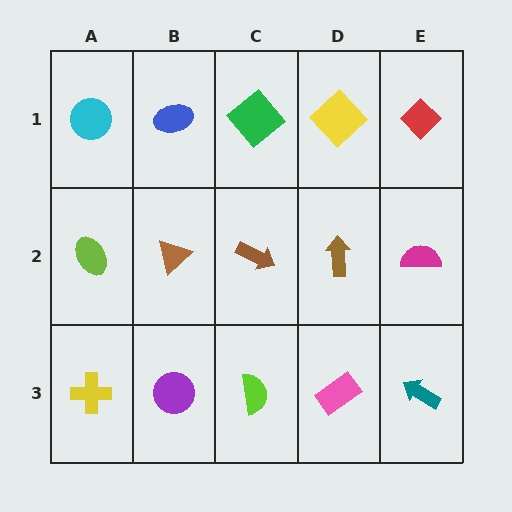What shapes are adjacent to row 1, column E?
A magenta semicircle (row 2, column E), a yellow diamond (row 1, column D).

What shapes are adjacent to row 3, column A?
A lime ellipse (row 2, column A), a purple circle (row 3, column B).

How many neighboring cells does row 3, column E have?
2.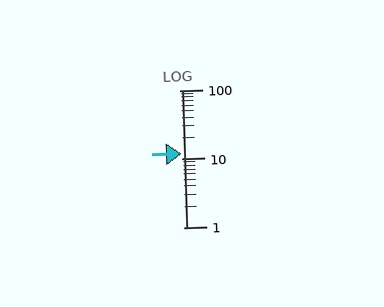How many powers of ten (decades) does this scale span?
The scale spans 2 decades, from 1 to 100.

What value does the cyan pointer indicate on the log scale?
The pointer indicates approximately 12.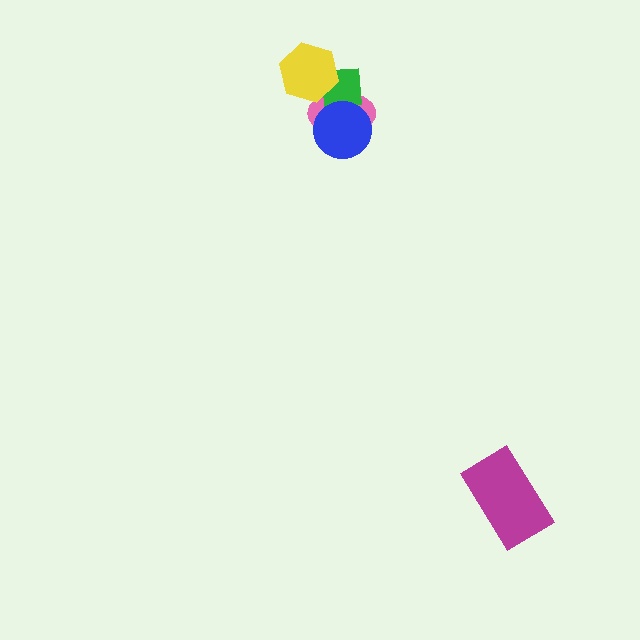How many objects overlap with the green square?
3 objects overlap with the green square.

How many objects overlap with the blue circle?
2 objects overlap with the blue circle.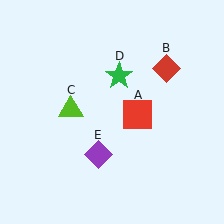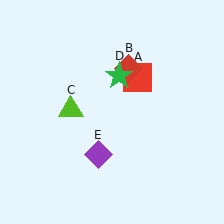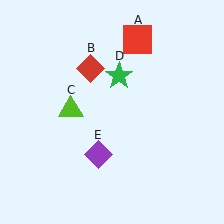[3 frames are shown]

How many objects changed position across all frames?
2 objects changed position: red square (object A), red diamond (object B).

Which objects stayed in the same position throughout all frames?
Lime triangle (object C) and green star (object D) and purple diamond (object E) remained stationary.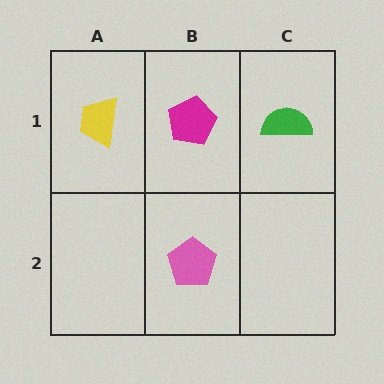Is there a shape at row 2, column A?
No, that cell is empty.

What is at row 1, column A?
A yellow trapezoid.